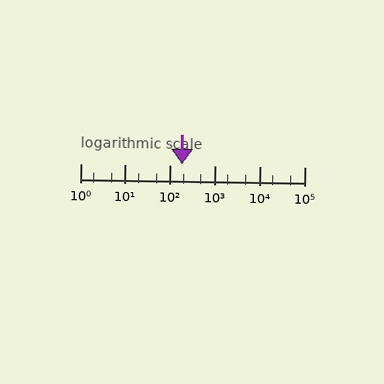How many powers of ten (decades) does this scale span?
The scale spans 5 decades, from 1 to 100000.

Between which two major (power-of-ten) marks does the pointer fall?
The pointer is between 100 and 1000.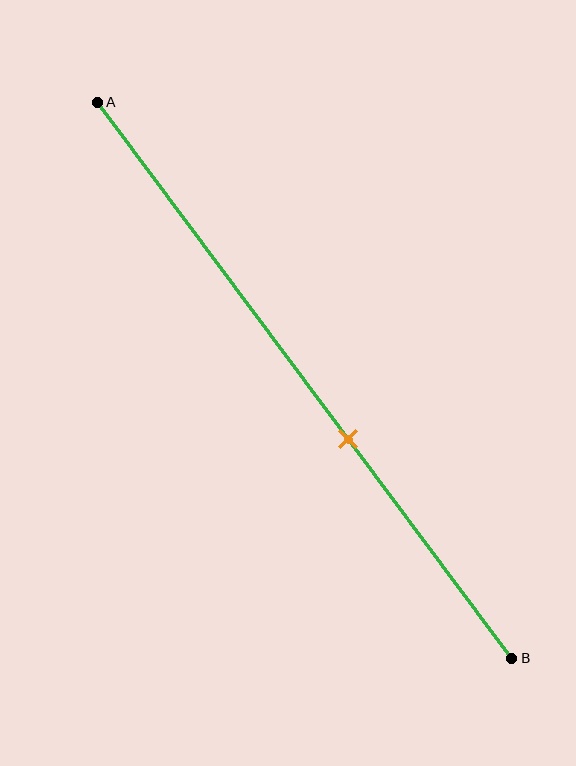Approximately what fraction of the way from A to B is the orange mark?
The orange mark is approximately 60% of the way from A to B.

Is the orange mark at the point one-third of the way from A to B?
No, the mark is at about 60% from A, not at the 33% one-third point.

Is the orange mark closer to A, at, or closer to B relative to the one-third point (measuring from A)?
The orange mark is closer to point B than the one-third point of segment AB.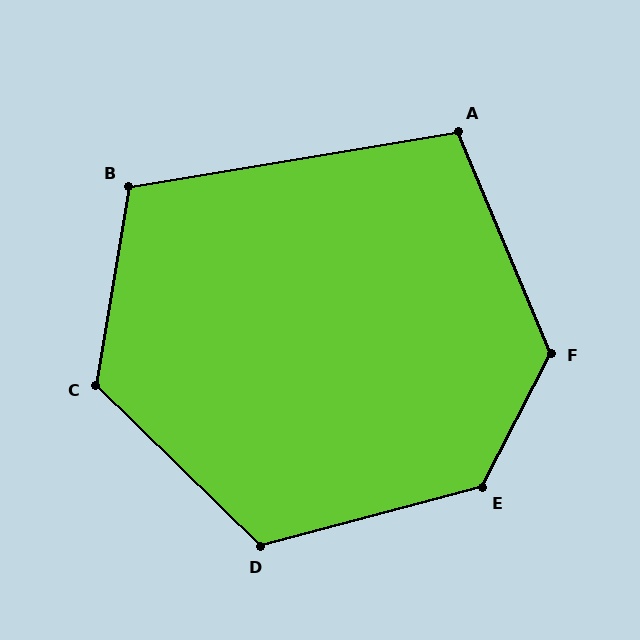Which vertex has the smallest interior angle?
A, at approximately 103 degrees.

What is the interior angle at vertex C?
Approximately 125 degrees (obtuse).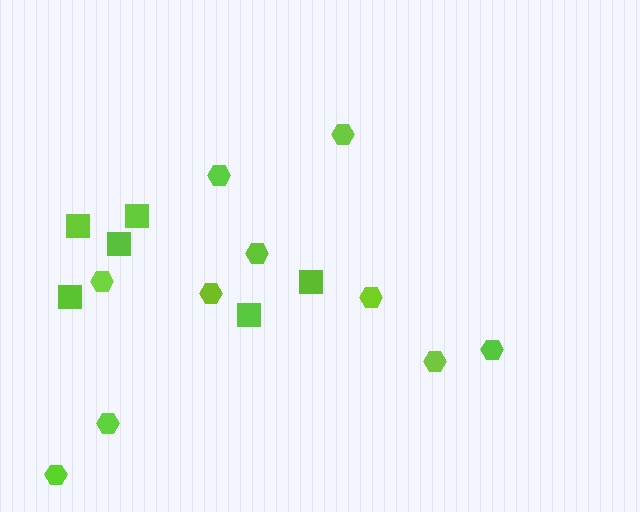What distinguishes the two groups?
There are 2 groups: one group of hexagons (10) and one group of squares (6).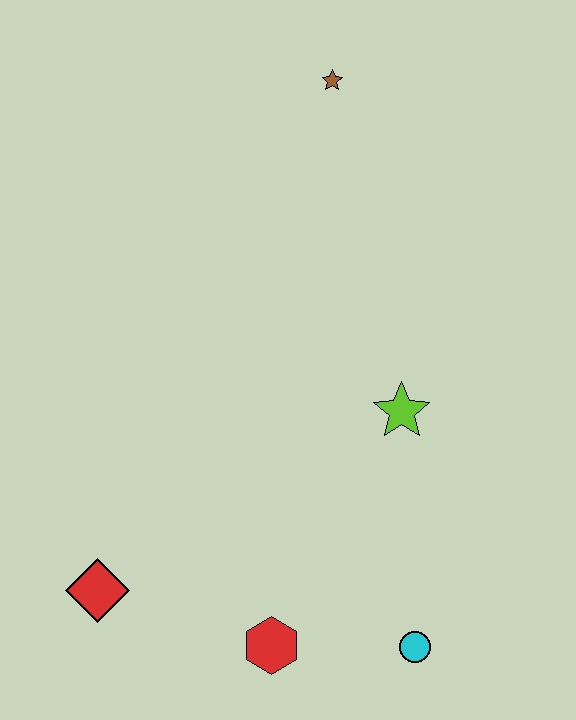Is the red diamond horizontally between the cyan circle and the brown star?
No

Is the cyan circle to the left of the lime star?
No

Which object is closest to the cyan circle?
The red hexagon is closest to the cyan circle.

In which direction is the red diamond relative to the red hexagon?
The red diamond is to the left of the red hexagon.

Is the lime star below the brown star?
Yes